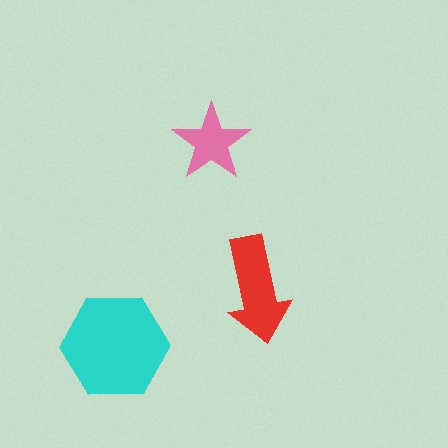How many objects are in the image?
There are 3 objects in the image.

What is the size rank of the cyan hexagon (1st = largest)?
1st.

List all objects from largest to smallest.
The cyan hexagon, the red arrow, the pink star.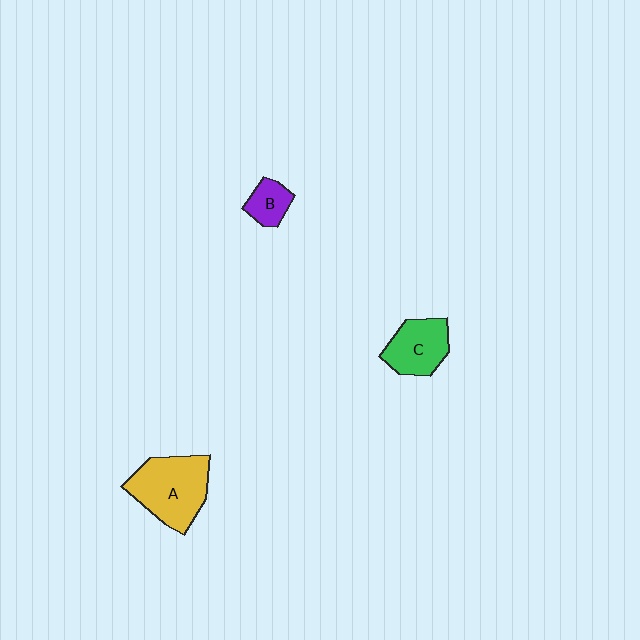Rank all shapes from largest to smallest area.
From largest to smallest: A (yellow), C (green), B (purple).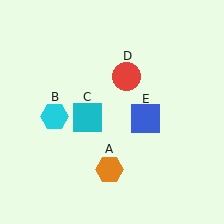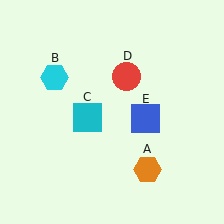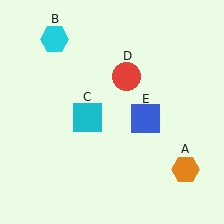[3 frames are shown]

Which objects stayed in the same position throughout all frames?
Cyan square (object C) and red circle (object D) and blue square (object E) remained stationary.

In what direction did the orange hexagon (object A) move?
The orange hexagon (object A) moved right.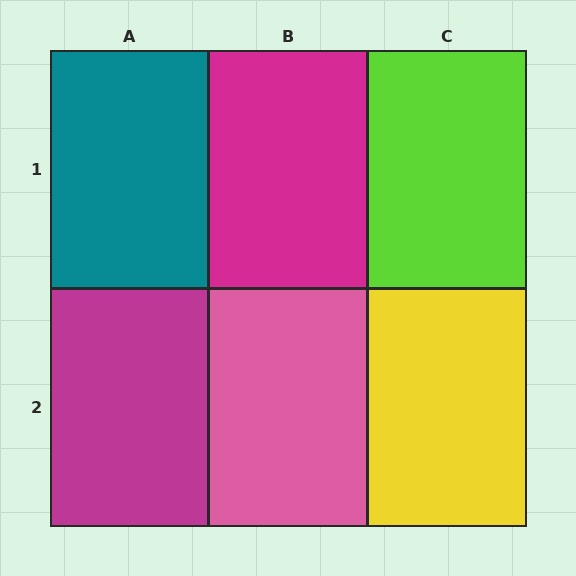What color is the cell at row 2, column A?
Magenta.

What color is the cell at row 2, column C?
Yellow.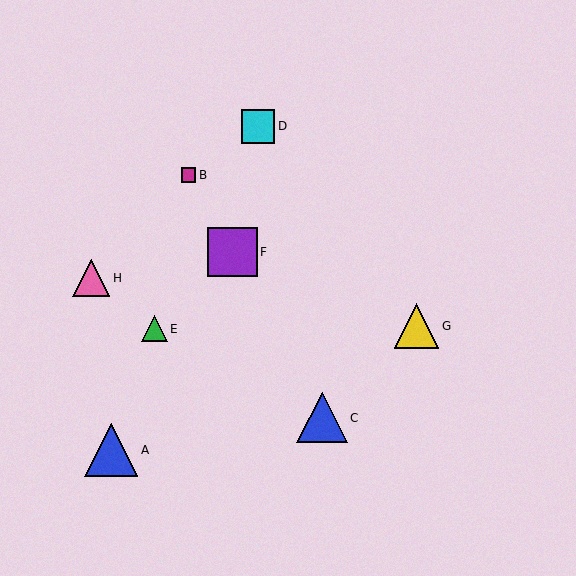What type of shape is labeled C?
Shape C is a blue triangle.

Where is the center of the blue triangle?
The center of the blue triangle is at (322, 418).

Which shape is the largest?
The blue triangle (labeled A) is the largest.